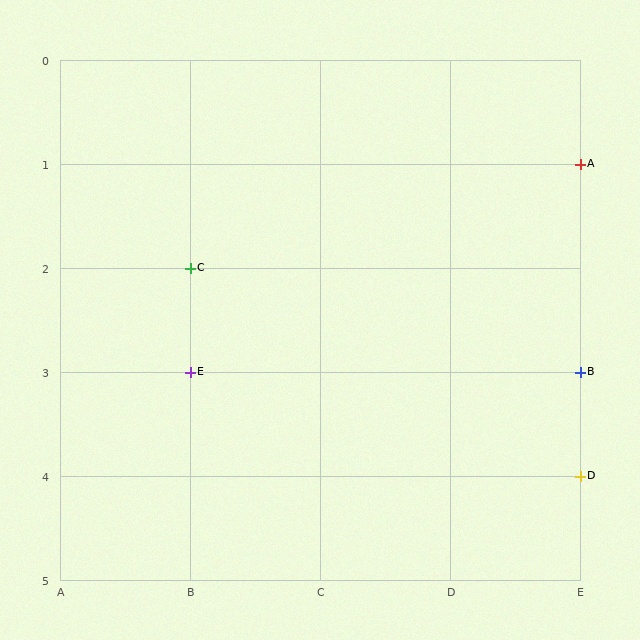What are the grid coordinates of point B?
Point B is at grid coordinates (E, 3).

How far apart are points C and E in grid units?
Points C and E are 1 row apart.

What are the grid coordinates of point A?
Point A is at grid coordinates (E, 1).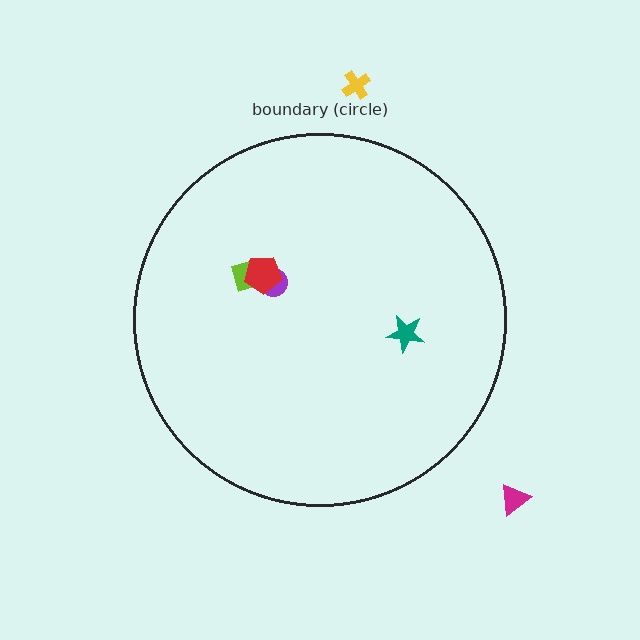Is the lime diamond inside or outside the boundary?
Inside.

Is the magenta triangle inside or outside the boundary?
Outside.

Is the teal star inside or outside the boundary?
Inside.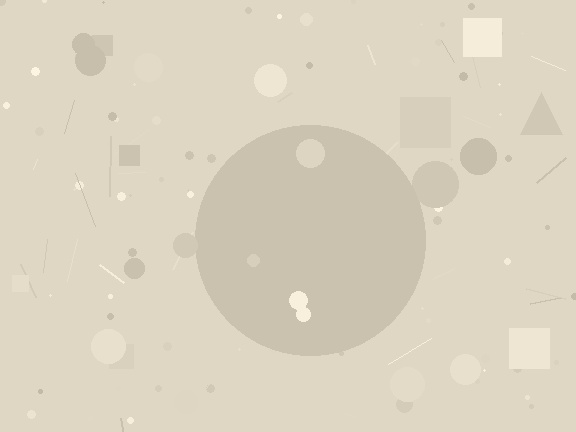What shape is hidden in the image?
A circle is hidden in the image.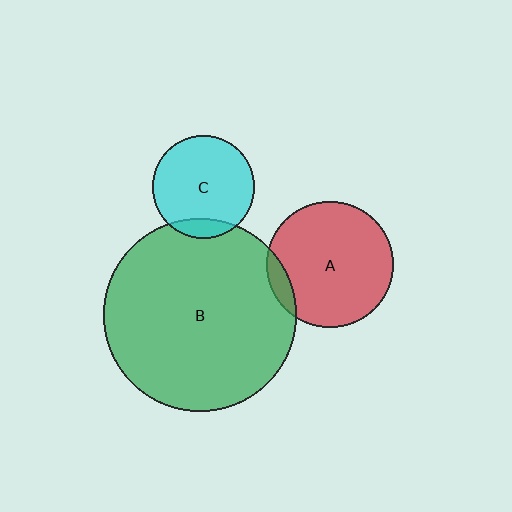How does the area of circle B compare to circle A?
Approximately 2.3 times.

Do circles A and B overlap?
Yes.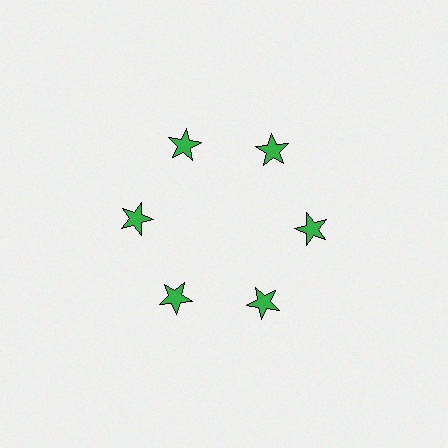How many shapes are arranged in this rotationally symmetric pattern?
There are 6 shapes, arranged in 6 groups of 1.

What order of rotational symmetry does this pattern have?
This pattern has 6-fold rotational symmetry.